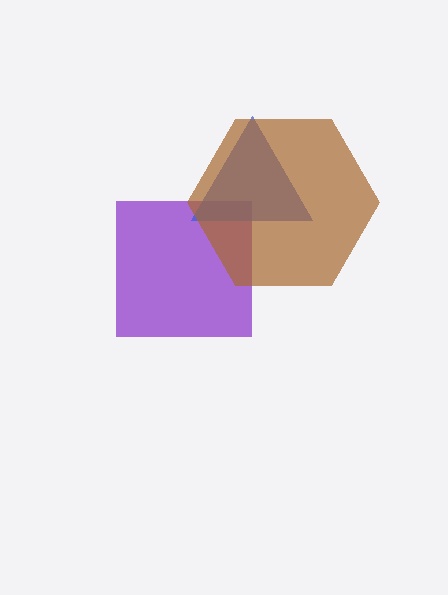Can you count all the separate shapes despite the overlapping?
Yes, there are 3 separate shapes.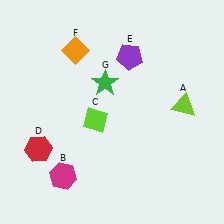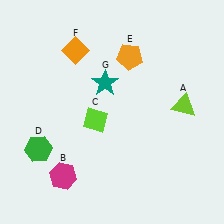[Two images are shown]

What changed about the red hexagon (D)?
In Image 1, D is red. In Image 2, it changed to green.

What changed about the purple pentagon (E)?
In Image 1, E is purple. In Image 2, it changed to orange.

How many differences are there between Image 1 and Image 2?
There are 3 differences between the two images.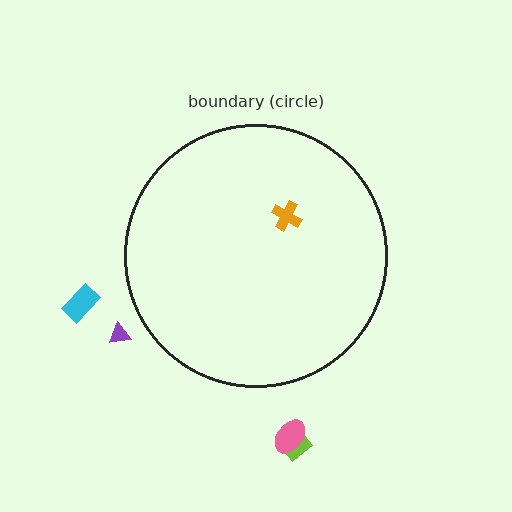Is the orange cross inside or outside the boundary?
Inside.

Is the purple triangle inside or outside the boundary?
Outside.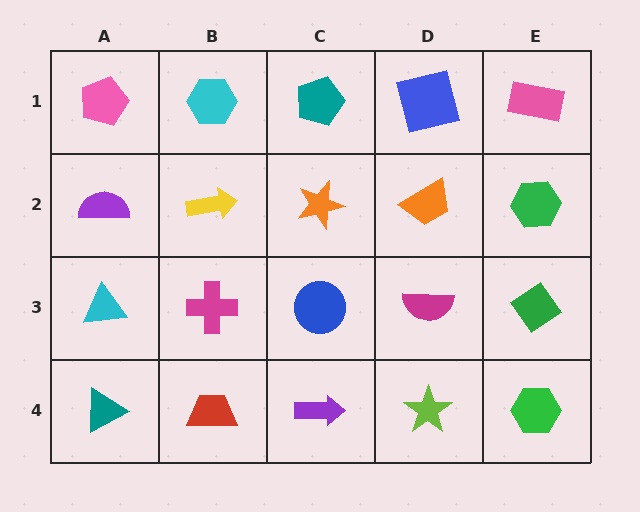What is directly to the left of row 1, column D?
A teal pentagon.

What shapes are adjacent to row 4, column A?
A cyan triangle (row 3, column A), a red trapezoid (row 4, column B).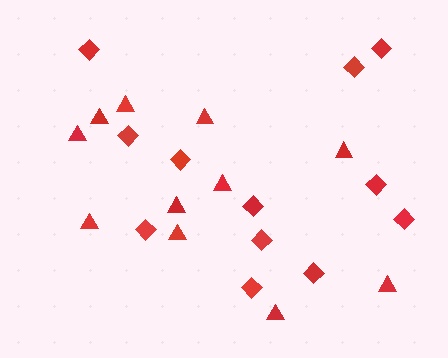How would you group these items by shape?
There are 2 groups: one group of diamonds (12) and one group of triangles (11).